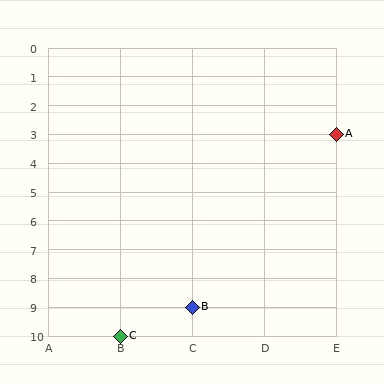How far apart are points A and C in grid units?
Points A and C are 3 columns and 7 rows apart (about 7.6 grid units diagonally).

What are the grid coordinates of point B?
Point B is at grid coordinates (C, 9).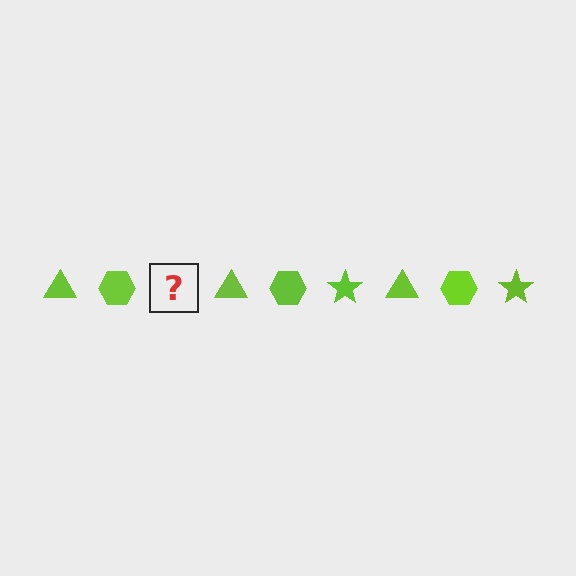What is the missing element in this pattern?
The missing element is a lime star.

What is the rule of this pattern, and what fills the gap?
The rule is that the pattern cycles through triangle, hexagon, star shapes in lime. The gap should be filled with a lime star.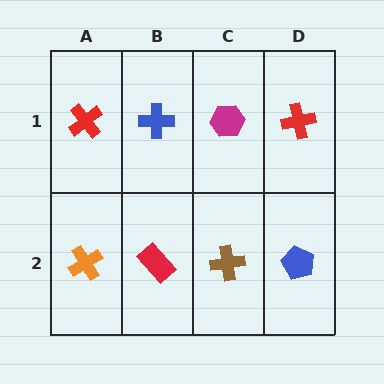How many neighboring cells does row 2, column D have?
2.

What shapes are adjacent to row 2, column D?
A red cross (row 1, column D), a brown cross (row 2, column C).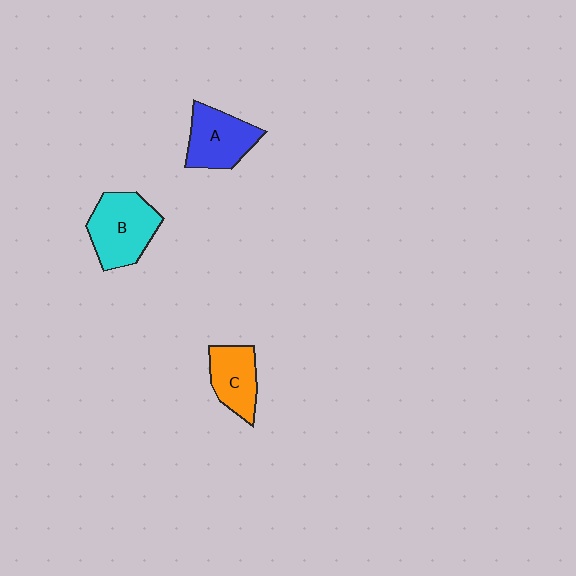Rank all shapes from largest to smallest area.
From largest to smallest: B (cyan), A (blue), C (orange).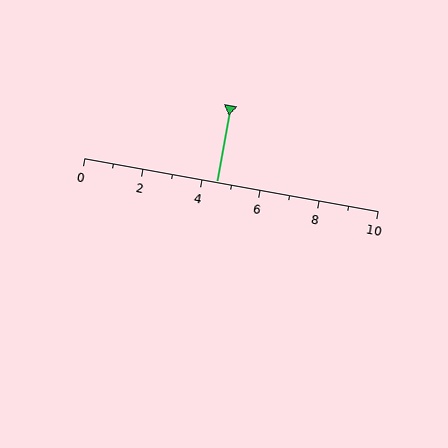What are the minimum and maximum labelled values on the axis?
The axis runs from 0 to 10.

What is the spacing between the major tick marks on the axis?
The major ticks are spaced 2 apart.